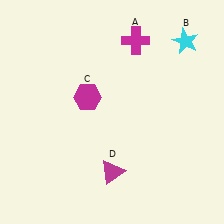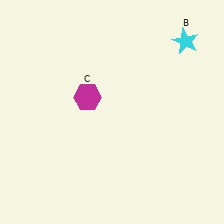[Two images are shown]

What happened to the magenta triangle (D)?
The magenta triangle (D) was removed in Image 2. It was in the bottom-right area of Image 1.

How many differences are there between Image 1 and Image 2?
There are 2 differences between the two images.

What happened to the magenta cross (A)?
The magenta cross (A) was removed in Image 2. It was in the top-right area of Image 1.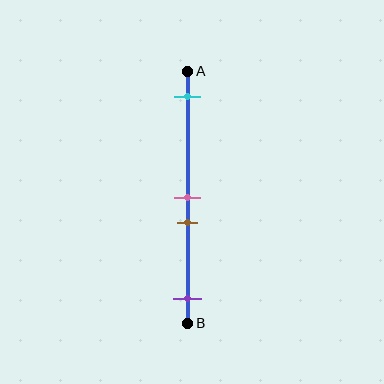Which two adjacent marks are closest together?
The pink and brown marks are the closest adjacent pair.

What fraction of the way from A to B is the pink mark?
The pink mark is approximately 50% (0.5) of the way from A to B.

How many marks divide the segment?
There are 4 marks dividing the segment.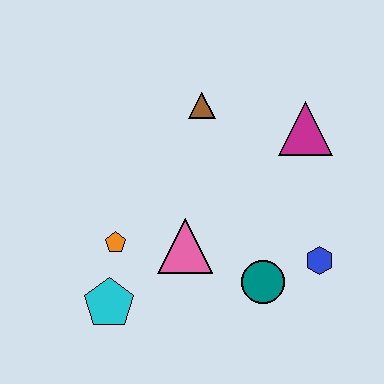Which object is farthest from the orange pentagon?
The magenta triangle is farthest from the orange pentagon.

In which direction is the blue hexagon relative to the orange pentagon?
The blue hexagon is to the right of the orange pentagon.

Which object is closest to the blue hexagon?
The teal circle is closest to the blue hexagon.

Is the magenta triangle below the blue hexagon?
No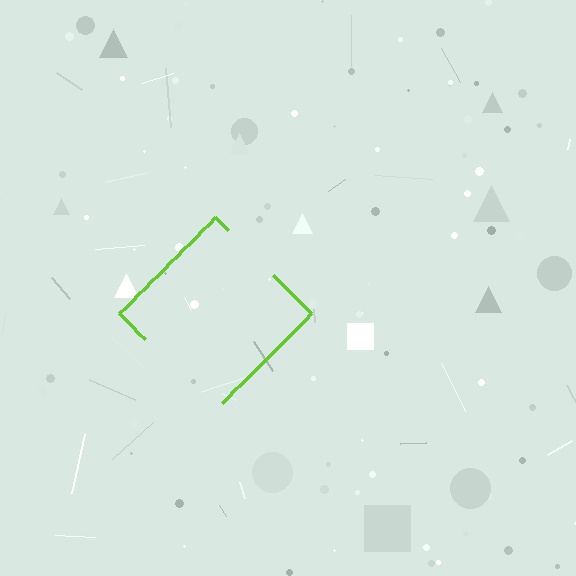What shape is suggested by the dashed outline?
The dashed outline suggests a diamond.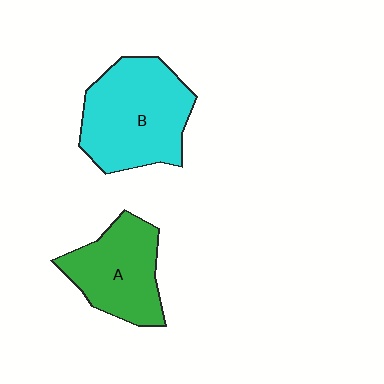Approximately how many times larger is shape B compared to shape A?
Approximately 1.3 times.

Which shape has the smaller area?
Shape A (green).